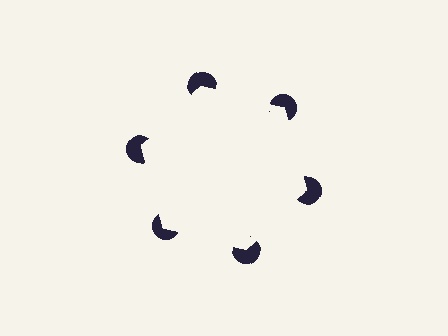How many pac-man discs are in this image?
There are 6 — one at each vertex of the illusory hexagon.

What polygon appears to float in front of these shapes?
An illusory hexagon — its edges are inferred from the aligned wedge cuts in the pac-man discs, not physically drawn.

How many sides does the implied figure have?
6 sides.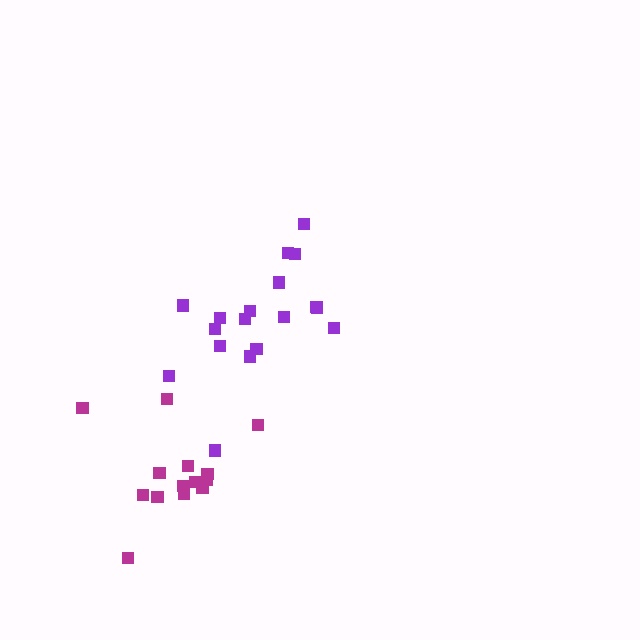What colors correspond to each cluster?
The clusters are colored: magenta, purple.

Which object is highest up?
The purple cluster is topmost.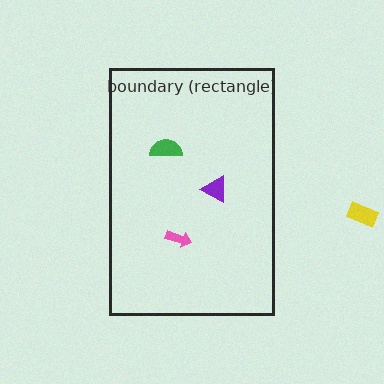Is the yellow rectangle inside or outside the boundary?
Outside.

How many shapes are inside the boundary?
3 inside, 1 outside.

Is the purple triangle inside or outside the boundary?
Inside.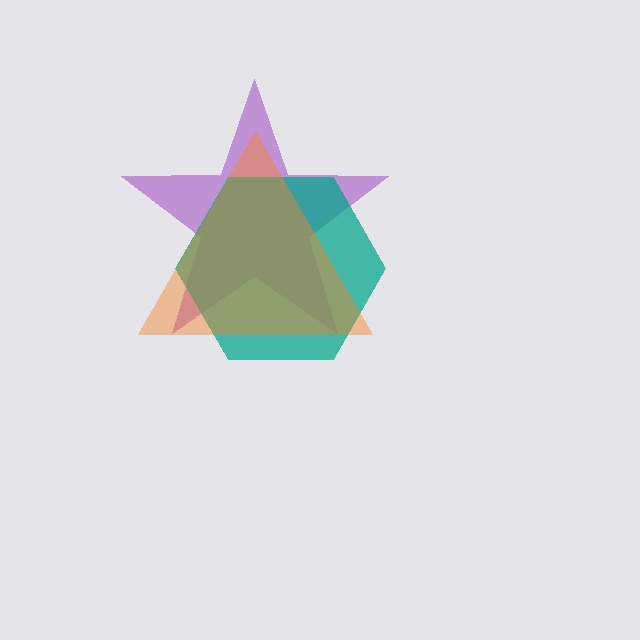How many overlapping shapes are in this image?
There are 3 overlapping shapes in the image.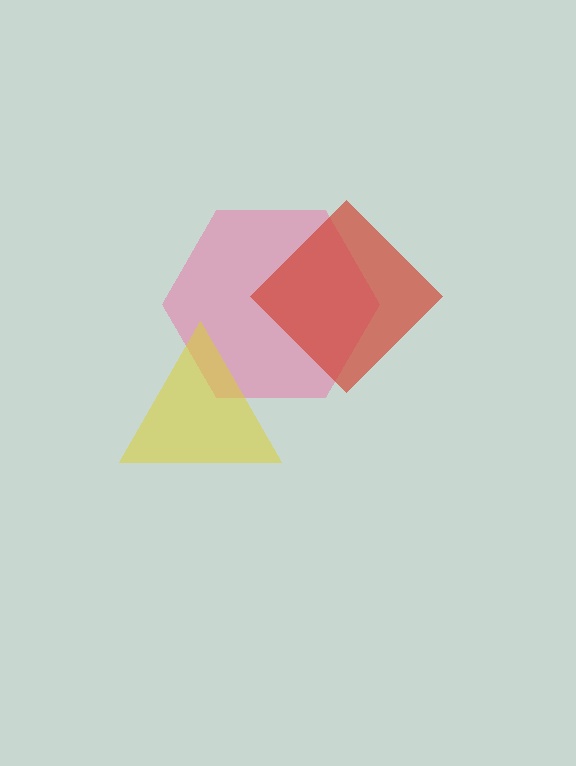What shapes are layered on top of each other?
The layered shapes are: a pink hexagon, a yellow triangle, a red diamond.